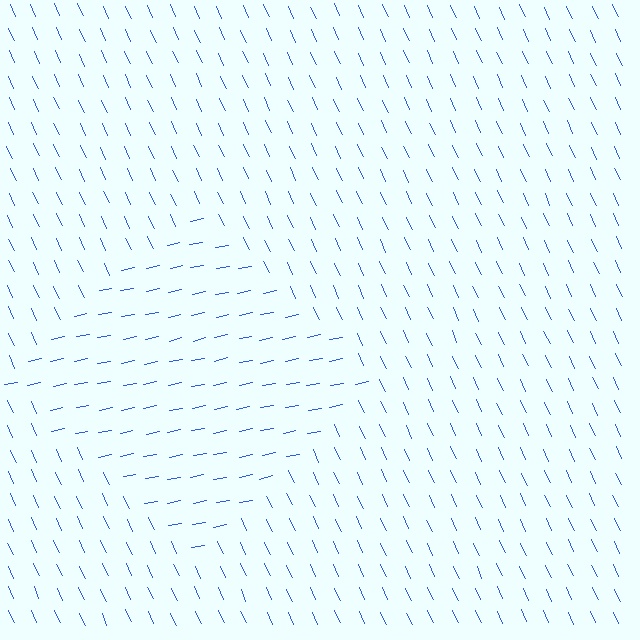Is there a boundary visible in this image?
Yes, there is a texture boundary formed by a change in line orientation.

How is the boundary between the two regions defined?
The boundary is defined purely by a change in line orientation (approximately 77 degrees difference). All lines are the same color and thickness.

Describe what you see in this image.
The image is filled with small blue line segments. A diamond region in the image has lines oriented differently from the surrounding lines, creating a visible texture boundary.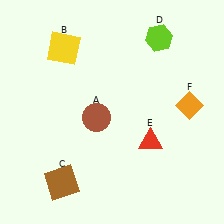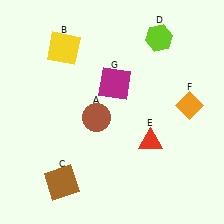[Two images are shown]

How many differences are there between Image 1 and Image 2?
There is 1 difference between the two images.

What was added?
A magenta square (G) was added in Image 2.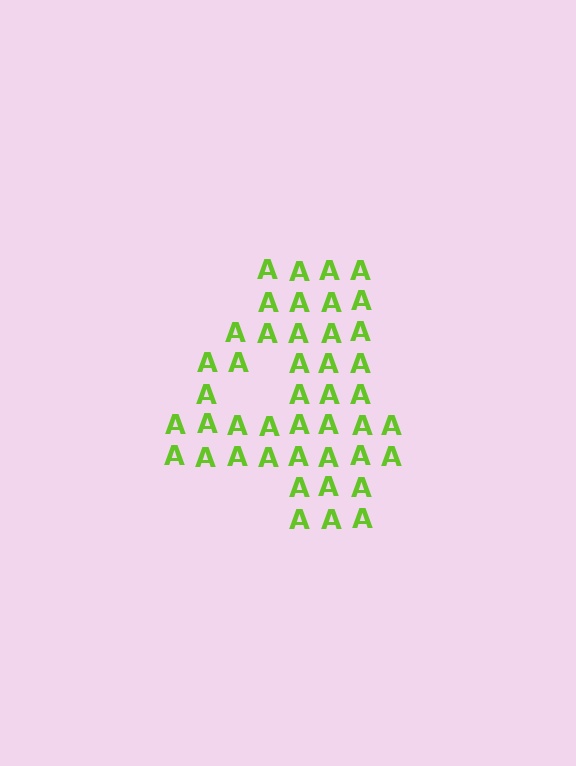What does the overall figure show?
The overall figure shows the digit 4.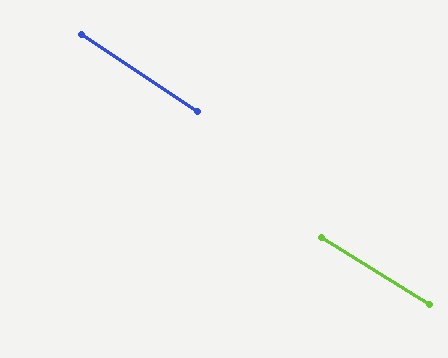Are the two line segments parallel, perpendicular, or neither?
Parallel — their directions differ by only 1.8°.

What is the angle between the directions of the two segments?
Approximately 2 degrees.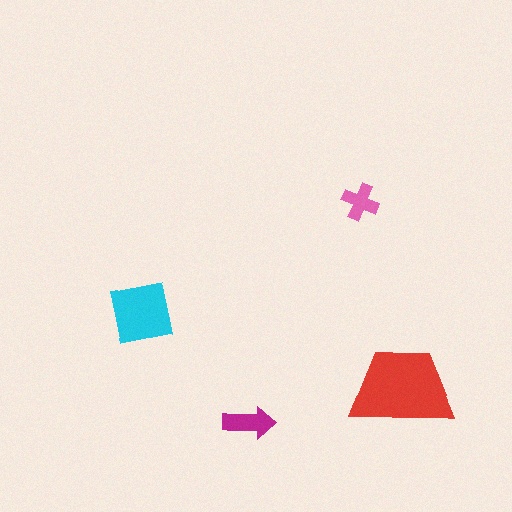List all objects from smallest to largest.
The pink cross, the magenta arrow, the cyan square, the red trapezoid.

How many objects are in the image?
There are 4 objects in the image.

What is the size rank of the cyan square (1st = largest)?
2nd.